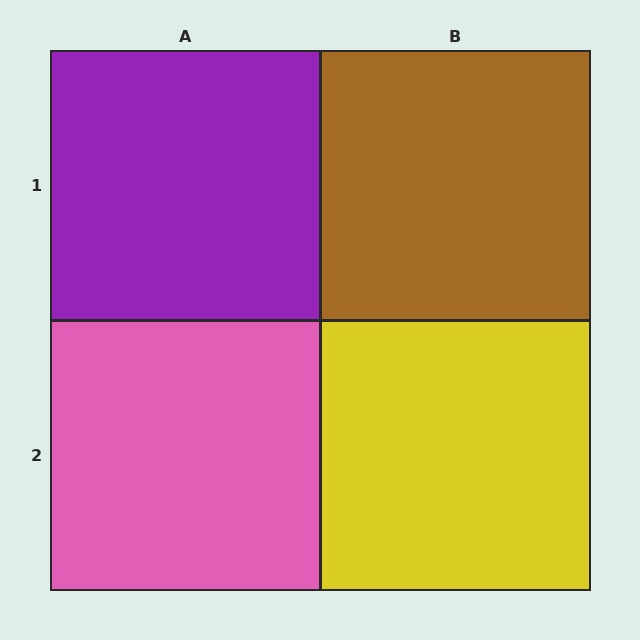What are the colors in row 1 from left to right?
Purple, brown.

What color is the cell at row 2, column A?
Pink.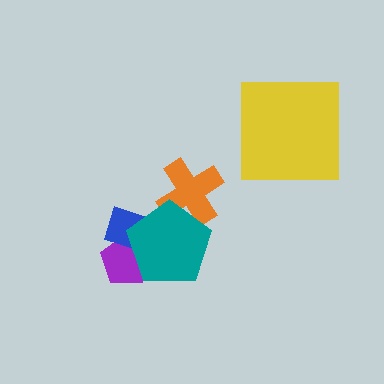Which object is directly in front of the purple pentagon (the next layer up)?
The blue rectangle is directly in front of the purple pentagon.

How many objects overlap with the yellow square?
0 objects overlap with the yellow square.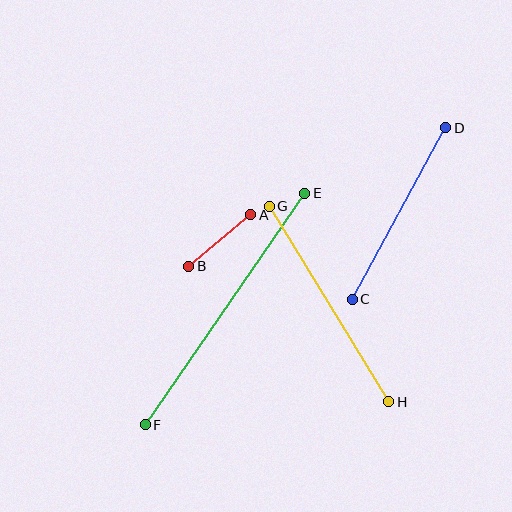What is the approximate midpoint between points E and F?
The midpoint is at approximately (225, 309) pixels.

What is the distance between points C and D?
The distance is approximately 196 pixels.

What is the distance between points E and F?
The distance is approximately 281 pixels.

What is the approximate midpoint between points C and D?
The midpoint is at approximately (399, 214) pixels.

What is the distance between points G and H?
The distance is approximately 229 pixels.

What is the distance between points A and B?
The distance is approximately 80 pixels.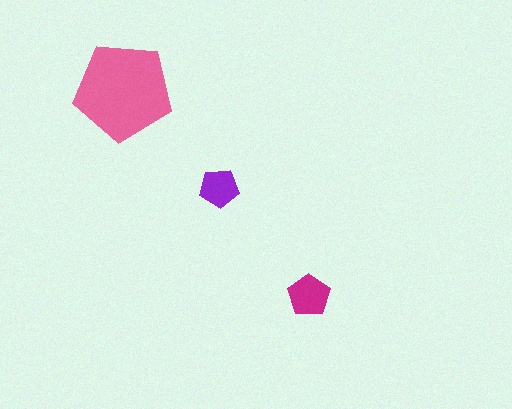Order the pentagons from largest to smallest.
the pink one, the magenta one, the purple one.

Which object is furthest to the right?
The magenta pentagon is rightmost.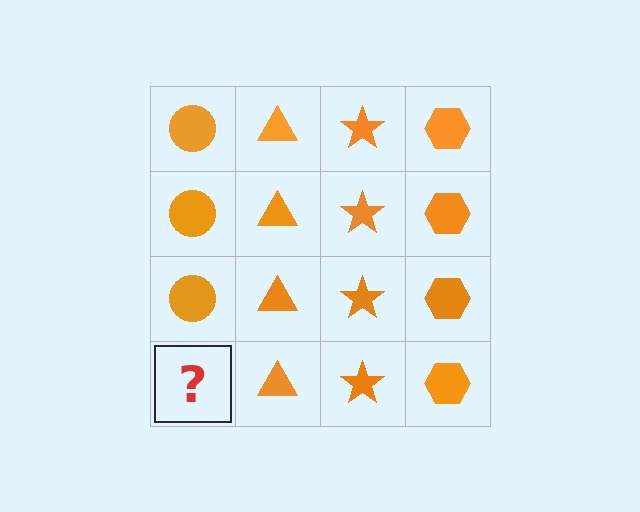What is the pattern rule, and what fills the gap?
The rule is that each column has a consistent shape. The gap should be filled with an orange circle.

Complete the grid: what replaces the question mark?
The question mark should be replaced with an orange circle.